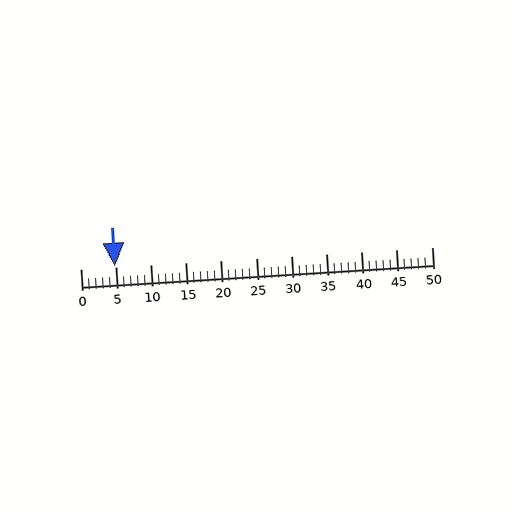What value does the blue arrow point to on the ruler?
The blue arrow points to approximately 5.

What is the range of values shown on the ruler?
The ruler shows values from 0 to 50.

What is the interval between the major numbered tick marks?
The major tick marks are spaced 5 units apart.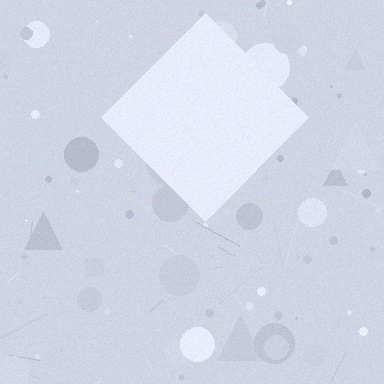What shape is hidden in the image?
A diamond is hidden in the image.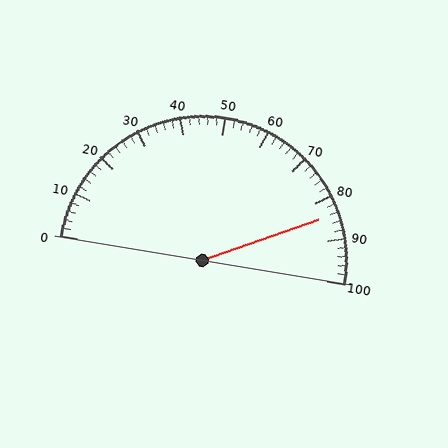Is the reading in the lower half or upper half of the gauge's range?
The reading is in the upper half of the range (0 to 100).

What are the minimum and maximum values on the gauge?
The gauge ranges from 0 to 100.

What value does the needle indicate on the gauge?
The needle indicates approximately 84.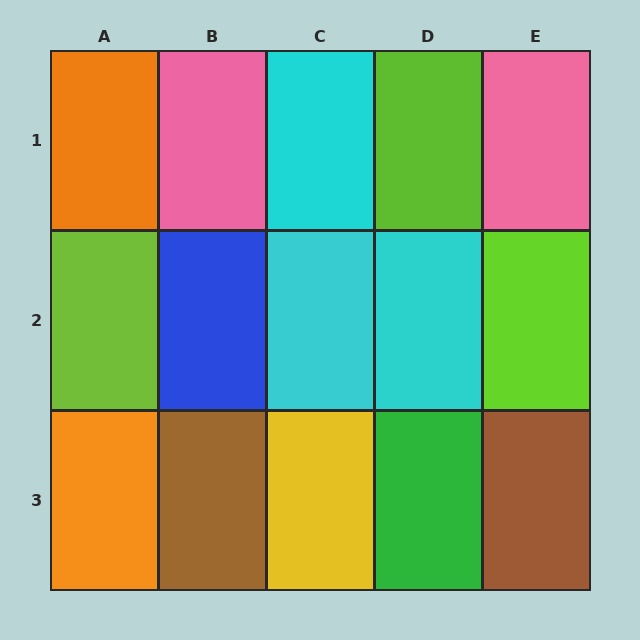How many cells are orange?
2 cells are orange.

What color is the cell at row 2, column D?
Cyan.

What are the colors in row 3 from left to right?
Orange, brown, yellow, green, brown.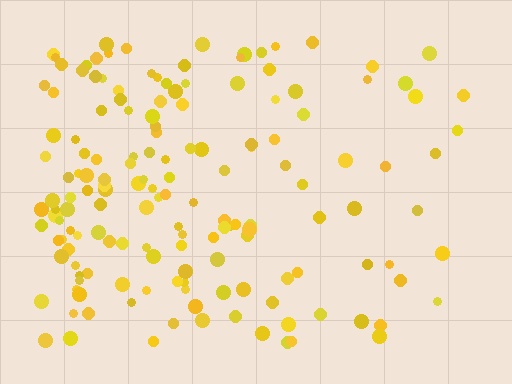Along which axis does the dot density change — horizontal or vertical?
Horizontal.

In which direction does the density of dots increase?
From right to left, with the left side densest.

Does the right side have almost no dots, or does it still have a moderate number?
Still a moderate number, just noticeably fewer than the left.